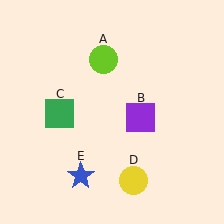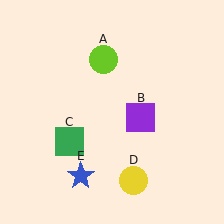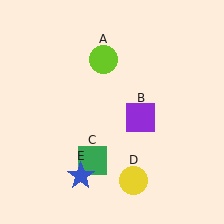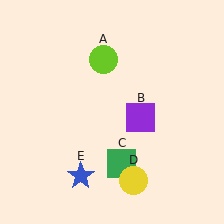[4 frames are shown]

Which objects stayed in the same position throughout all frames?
Lime circle (object A) and purple square (object B) and yellow circle (object D) and blue star (object E) remained stationary.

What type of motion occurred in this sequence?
The green square (object C) rotated counterclockwise around the center of the scene.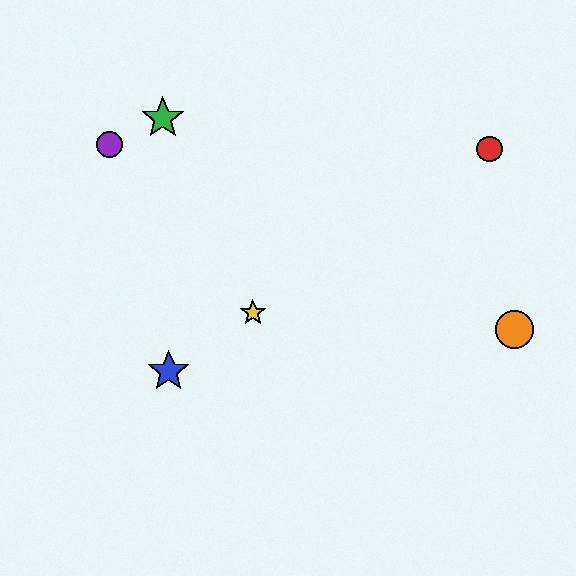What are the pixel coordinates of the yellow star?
The yellow star is at (253, 313).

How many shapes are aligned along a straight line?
3 shapes (the red circle, the blue star, the yellow star) are aligned along a straight line.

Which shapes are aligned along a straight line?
The red circle, the blue star, the yellow star are aligned along a straight line.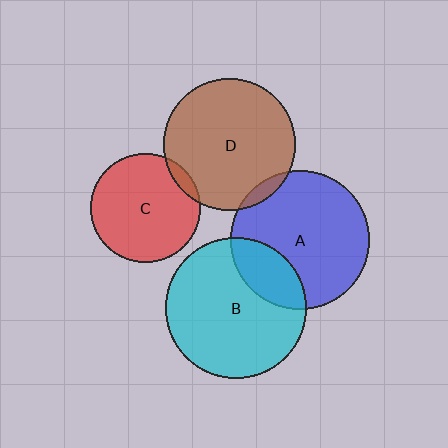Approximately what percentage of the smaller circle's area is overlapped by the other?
Approximately 5%.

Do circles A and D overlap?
Yes.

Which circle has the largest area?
Circle B (cyan).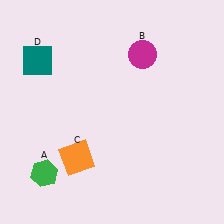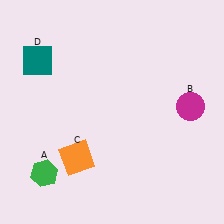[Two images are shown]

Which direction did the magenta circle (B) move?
The magenta circle (B) moved down.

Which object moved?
The magenta circle (B) moved down.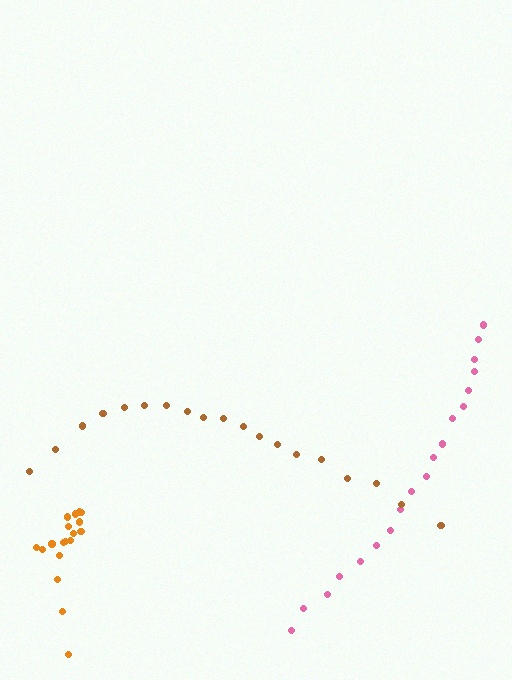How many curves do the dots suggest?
There are 3 distinct paths.